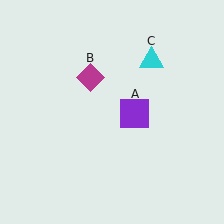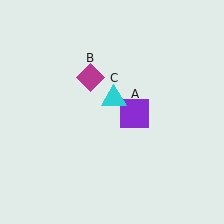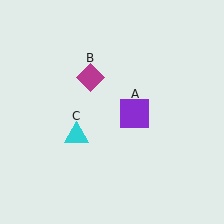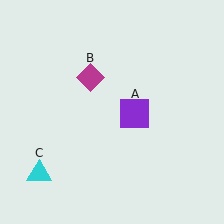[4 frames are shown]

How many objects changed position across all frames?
1 object changed position: cyan triangle (object C).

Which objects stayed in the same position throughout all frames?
Purple square (object A) and magenta diamond (object B) remained stationary.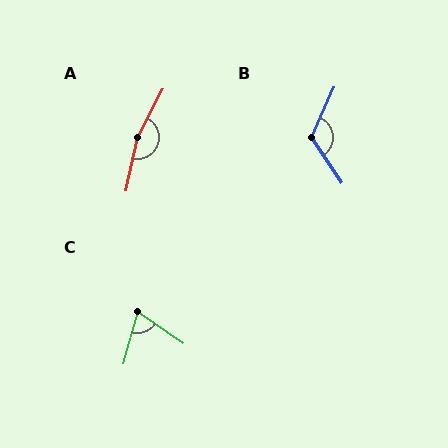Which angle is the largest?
A, at approximately 164 degrees.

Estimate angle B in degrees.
Approximately 122 degrees.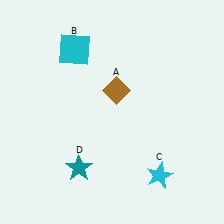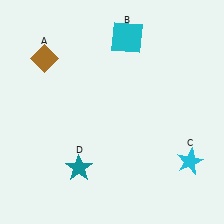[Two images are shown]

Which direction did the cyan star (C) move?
The cyan star (C) moved right.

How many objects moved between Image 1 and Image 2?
3 objects moved between the two images.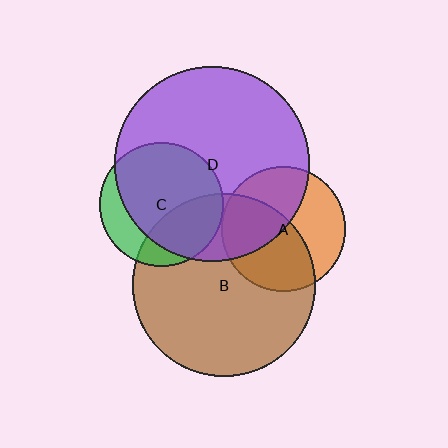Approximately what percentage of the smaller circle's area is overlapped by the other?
Approximately 25%.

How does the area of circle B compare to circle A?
Approximately 2.2 times.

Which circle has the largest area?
Circle D (purple).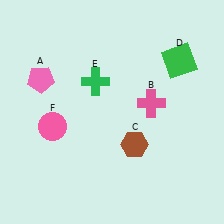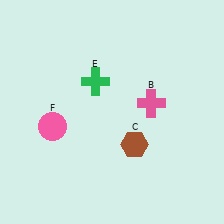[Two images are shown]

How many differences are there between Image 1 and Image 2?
There are 2 differences between the two images.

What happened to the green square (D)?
The green square (D) was removed in Image 2. It was in the top-right area of Image 1.